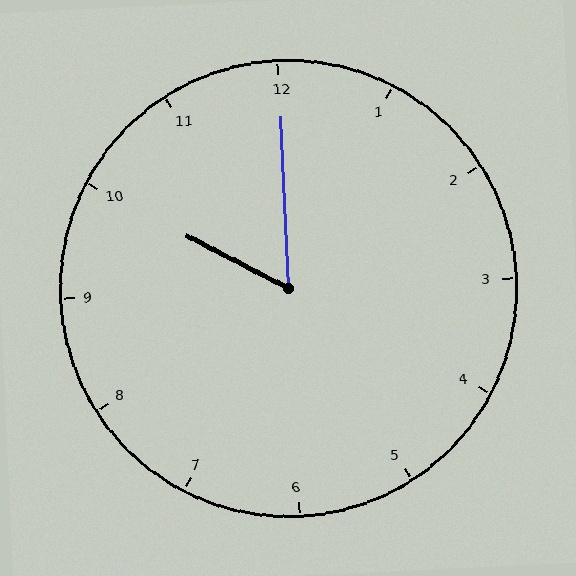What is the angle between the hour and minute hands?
Approximately 60 degrees.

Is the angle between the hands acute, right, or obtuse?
It is acute.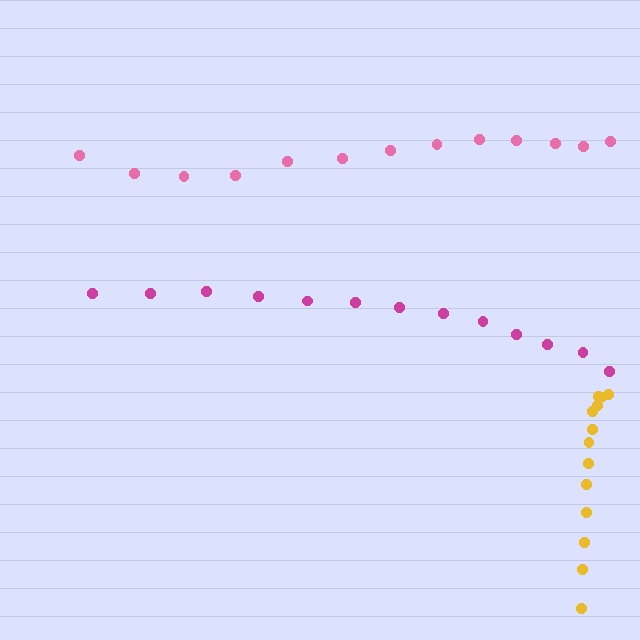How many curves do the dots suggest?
There are 3 distinct paths.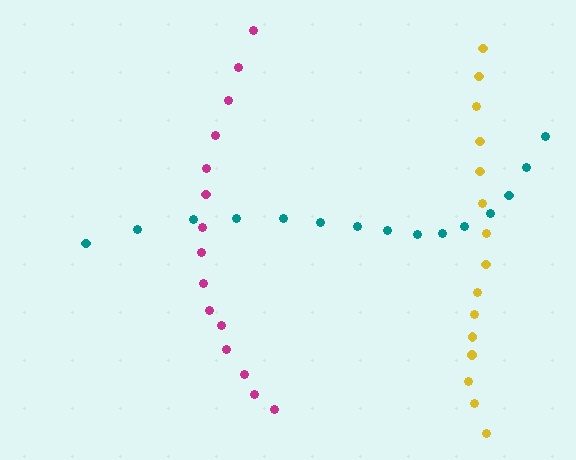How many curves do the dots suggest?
There are 3 distinct paths.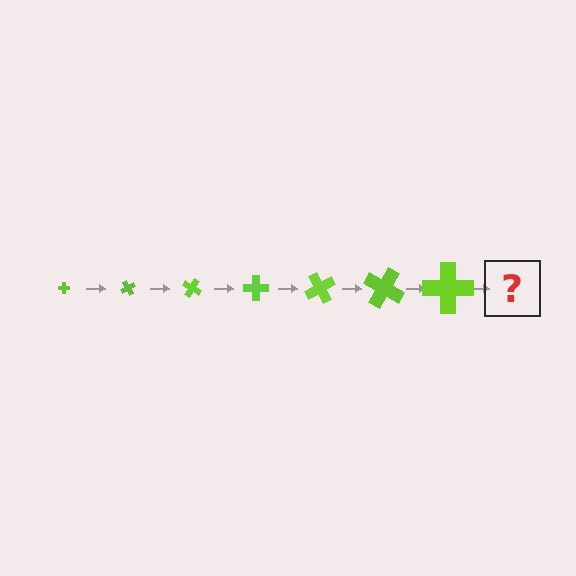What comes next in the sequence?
The next element should be a cross, larger than the previous one and rotated 420 degrees from the start.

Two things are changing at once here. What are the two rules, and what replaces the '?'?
The two rules are that the cross grows larger each step and it rotates 60 degrees each step. The '?' should be a cross, larger than the previous one and rotated 420 degrees from the start.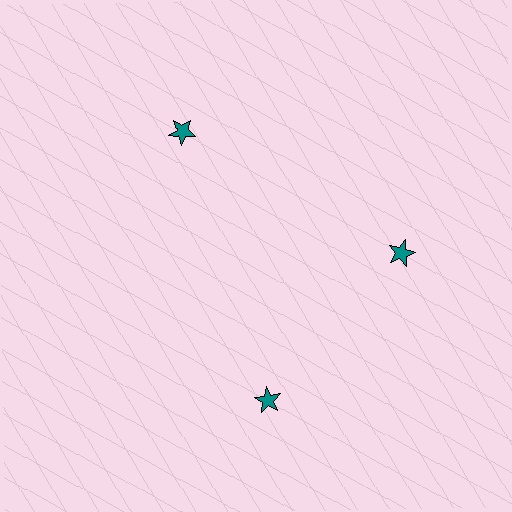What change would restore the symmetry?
The symmetry would be restored by rotating it back into even spacing with its neighbors so that all 3 stars sit at equal angles and equal distance from the center.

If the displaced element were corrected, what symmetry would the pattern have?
It would have 3-fold rotational symmetry — the pattern would map onto itself every 120 degrees.